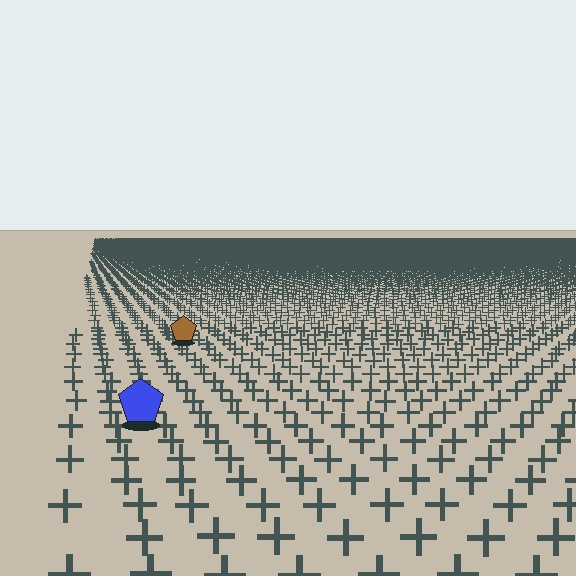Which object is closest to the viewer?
The blue pentagon is closest. The texture marks near it are larger and more spread out.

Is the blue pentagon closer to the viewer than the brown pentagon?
Yes. The blue pentagon is closer — you can tell from the texture gradient: the ground texture is coarser near it.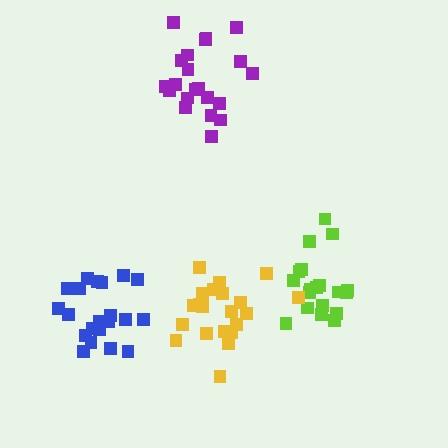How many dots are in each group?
Group 1: 19 dots, Group 2: 21 dots, Group 3: 21 dots, Group 4: 21 dots (82 total).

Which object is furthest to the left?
The blue cluster is leftmost.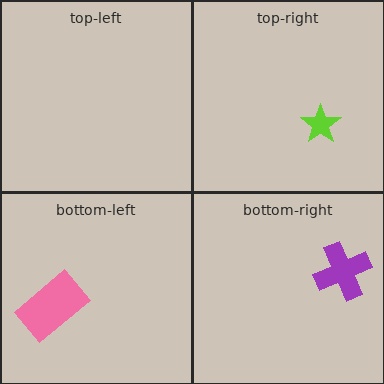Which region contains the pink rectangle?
The bottom-left region.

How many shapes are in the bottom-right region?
1.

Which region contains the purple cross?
The bottom-right region.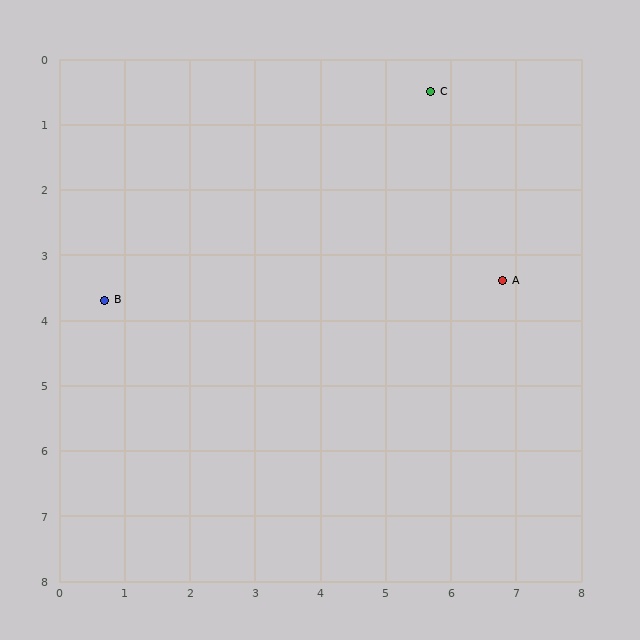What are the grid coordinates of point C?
Point C is at approximately (5.7, 0.5).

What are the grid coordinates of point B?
Point B is at approximately (0.7, 3.7).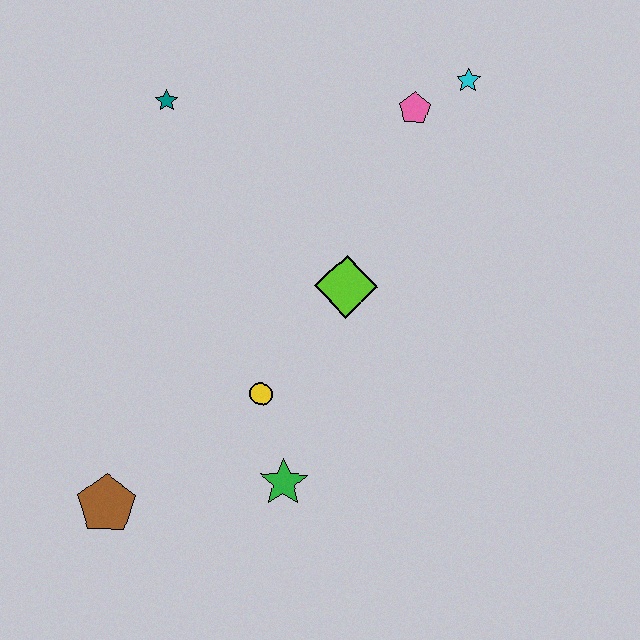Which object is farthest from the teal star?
The brown pentagon is farthest from the teal star.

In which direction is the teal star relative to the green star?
The teal star is above the green star.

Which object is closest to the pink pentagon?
The cyan star is closest to the pink pentagon.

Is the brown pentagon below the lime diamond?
Yes